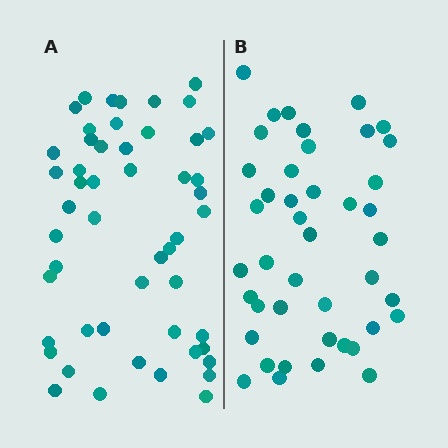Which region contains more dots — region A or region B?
Region A (the left region) has more dots.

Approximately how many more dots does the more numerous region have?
Region A has roughly 8 or so more dots than region B.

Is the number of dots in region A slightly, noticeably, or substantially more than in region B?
Region A has only slightly more — the two regions are fairly close. The ratio is roughly 1.2 to 1.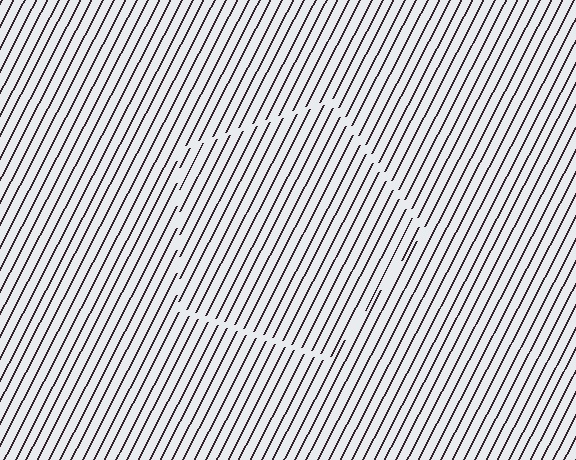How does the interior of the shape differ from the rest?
The interior of the shape contains the same grating, shifted by half a period — the contour is defined by the phase discontinuity where line-ends from the inner and outer gratings abut.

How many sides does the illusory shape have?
5 sides — the line-ends trace a pentagon.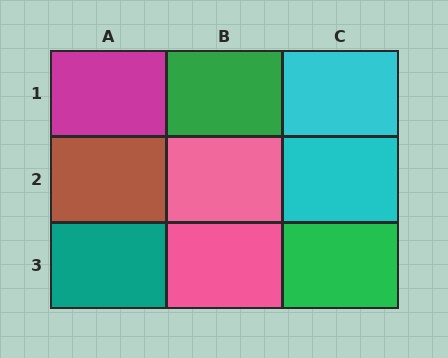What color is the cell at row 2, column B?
Pink.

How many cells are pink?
2 cells are pink.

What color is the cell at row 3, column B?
Pink.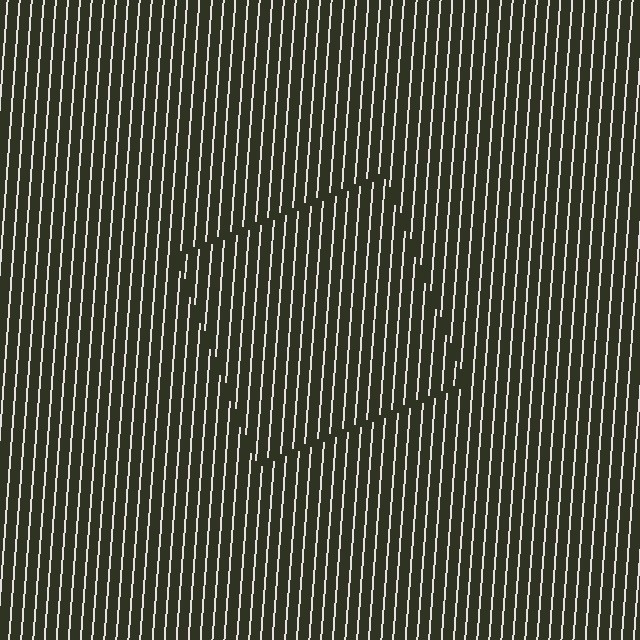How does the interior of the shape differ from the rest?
The interior of the shape contains the same grating, shifted by half a period — the contour is defined by the phase discontinuity where line-ends from the inner and outer gratings abut.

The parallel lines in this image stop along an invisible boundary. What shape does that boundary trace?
An illusory square. The interior of the shape contains the same grating, shifted by half a period — the contour is defined by the phase discontinuity where line-ends from the inner and outer gratings abut.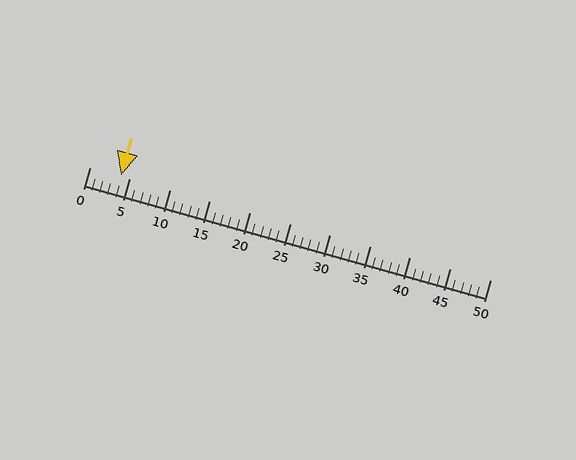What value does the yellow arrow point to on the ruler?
The yellow arrow points to approximately 4.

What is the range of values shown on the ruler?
The ruler shows values from 0 to 50.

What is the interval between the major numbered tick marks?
The major tick marks are spaced 5 units apart.